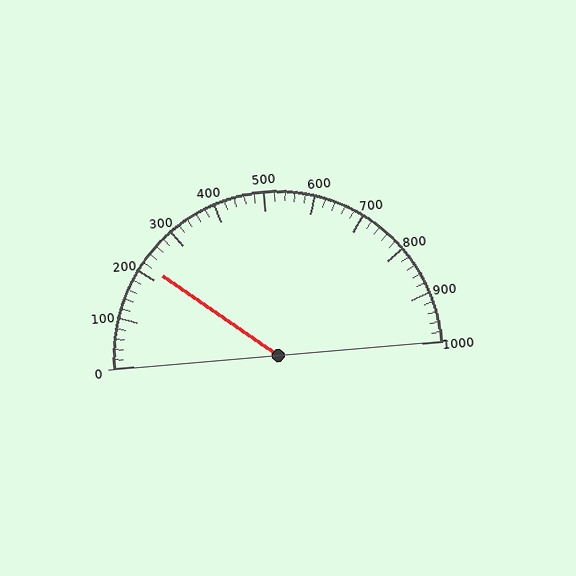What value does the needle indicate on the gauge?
The needle indicates approximately 220.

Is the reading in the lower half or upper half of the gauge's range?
The reading is in the lower half of the range (0 to 1000).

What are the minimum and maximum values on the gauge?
The gauge ranges from 0 to 1000.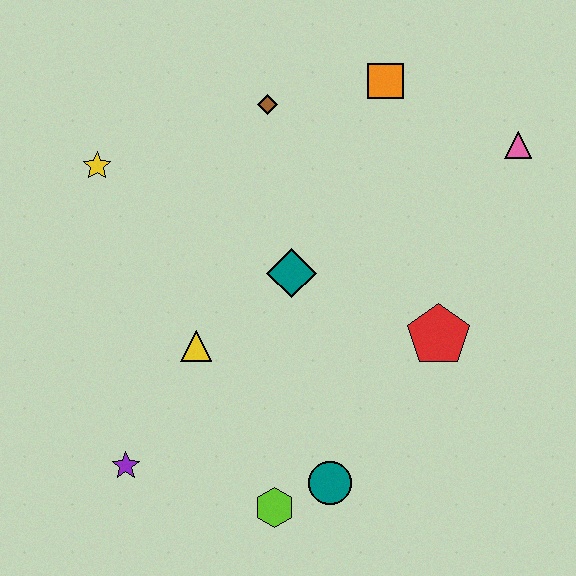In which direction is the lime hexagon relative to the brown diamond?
The lime hexagon is below the brown diamond.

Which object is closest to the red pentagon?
The teal diamond is closest to the red pentagon.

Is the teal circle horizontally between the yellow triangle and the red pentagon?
Yes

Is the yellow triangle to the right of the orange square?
No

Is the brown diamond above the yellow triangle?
Yes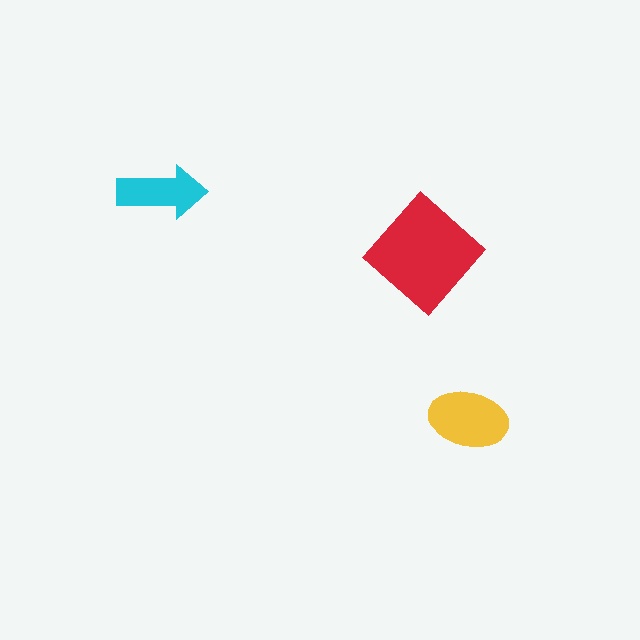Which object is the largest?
The red diamond.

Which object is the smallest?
The cyan arrow.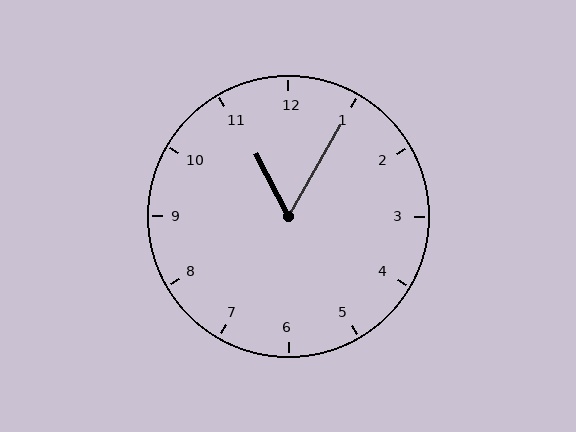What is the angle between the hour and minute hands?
Approximately 58 degrees.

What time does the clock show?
11:05.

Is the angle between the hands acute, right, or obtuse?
It is acute.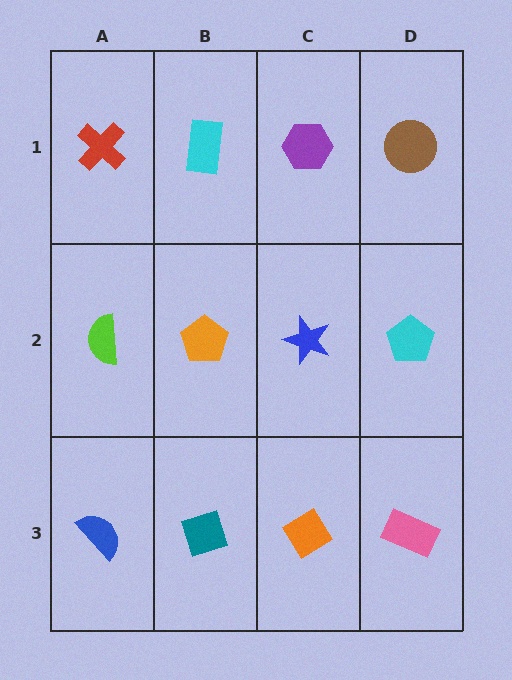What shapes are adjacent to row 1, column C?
A blue star (row 2, column C), a cyan rectangle (row 1, column B), a brown circle (row 1, column D).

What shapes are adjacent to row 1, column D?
A cyan pentagon (row 2, column D), a purple hexagon (row 1, column C).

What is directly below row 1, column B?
An orange pentagon.